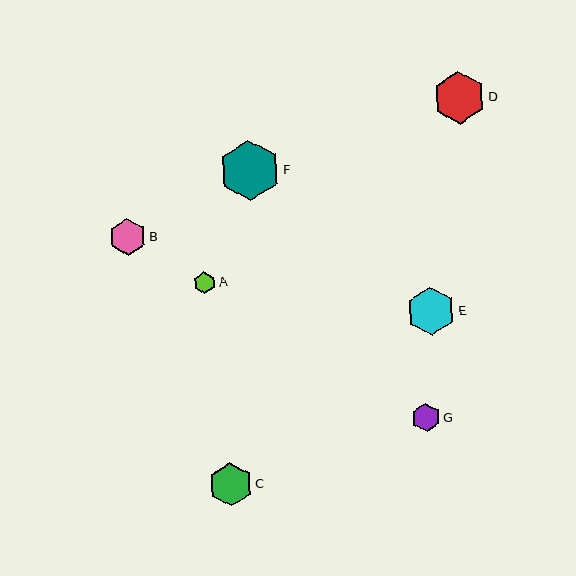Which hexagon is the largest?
Hexagon F is the largest with a size of approximately 61 pixels.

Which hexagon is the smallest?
Hexagon A is the smallest with a size of approximately 21 pixels.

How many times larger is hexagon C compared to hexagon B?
Hexagon C is approximately 1.2 times the size of hexagon B.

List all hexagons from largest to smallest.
From largest to smallest: F, D, E, C, B, G, A.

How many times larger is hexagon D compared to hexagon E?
Hexagon D is approximately 1.1 times the size of hexagon E.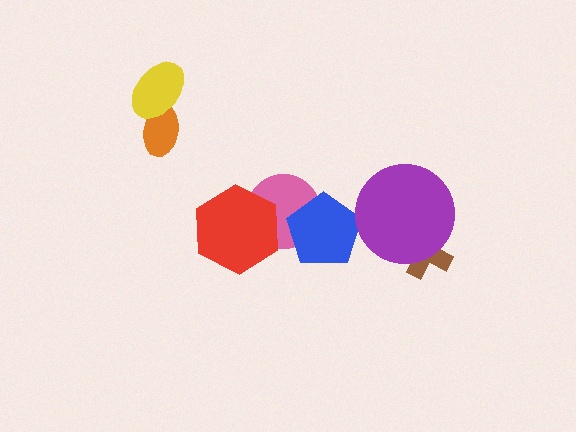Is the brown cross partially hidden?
Yes, it is partially covered by another shape.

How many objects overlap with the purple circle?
1 object overlaps with the purple circle.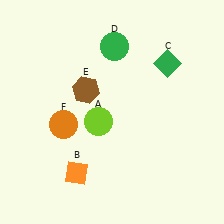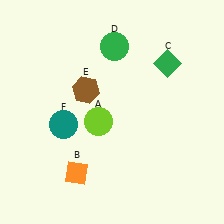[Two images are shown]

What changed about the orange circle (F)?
In Image 1, F is orange. In Image 2, it changed to teal.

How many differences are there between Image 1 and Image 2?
There is 1 difference between the two images.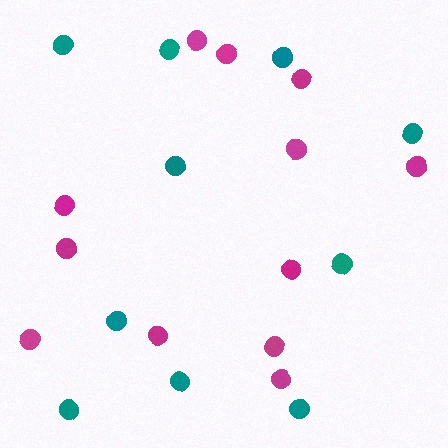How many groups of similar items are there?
There are 2 groups: one group of teal circles (10) and one group of magenta circles (12).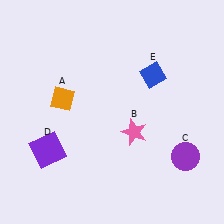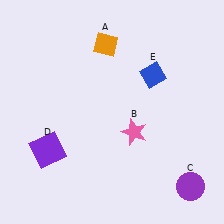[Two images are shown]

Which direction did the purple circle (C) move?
The purple circle (C) moved down.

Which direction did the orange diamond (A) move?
The orange diamond (A) moved up.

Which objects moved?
The objects that moved are: the orange diamond (A), the purple circle (C).